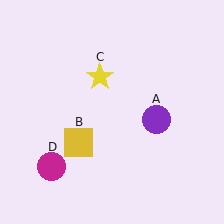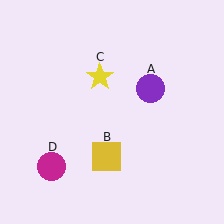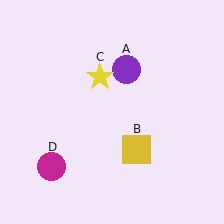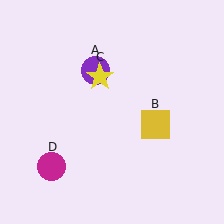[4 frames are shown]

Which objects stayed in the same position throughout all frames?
Yellow star (object C) and magenta circle (object D) remained stationary.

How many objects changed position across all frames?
2 objects changed position: purple circle (object A), yellow square (object B).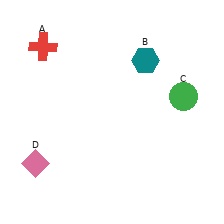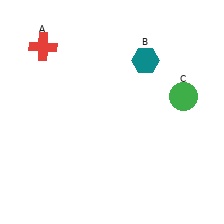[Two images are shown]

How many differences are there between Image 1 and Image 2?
There is 1 difference between the two images.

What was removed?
The pink diamond (D) was removed in Image 2.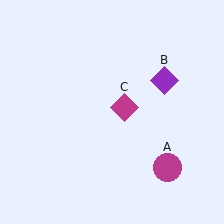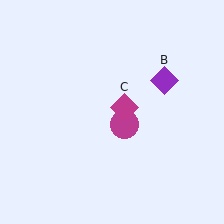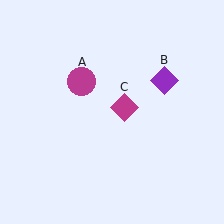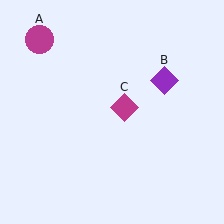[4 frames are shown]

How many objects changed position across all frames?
1 object changed position: magenta circle (object A).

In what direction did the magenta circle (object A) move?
The magenta circle (object A) moved up and to the left.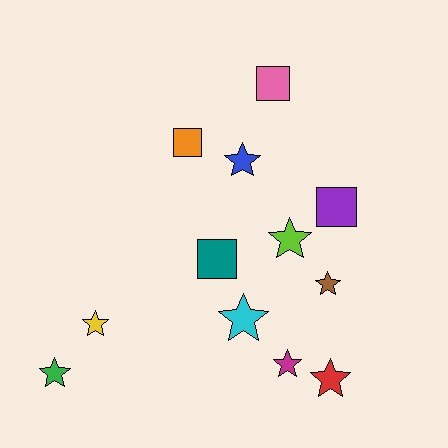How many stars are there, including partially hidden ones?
There are 8 stars.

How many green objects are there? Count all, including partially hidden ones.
There is 1 green object.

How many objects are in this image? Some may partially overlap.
There are 12 objects.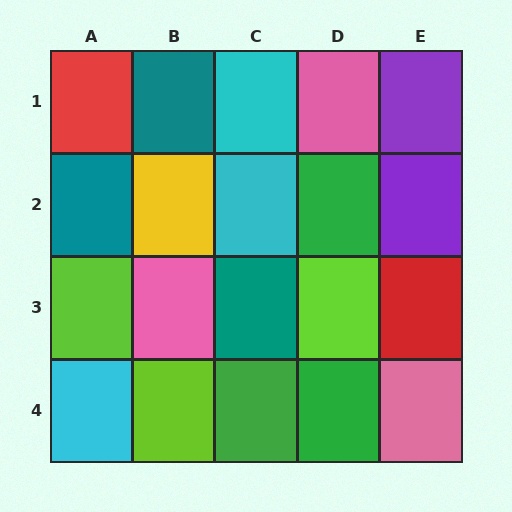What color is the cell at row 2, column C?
Cyan.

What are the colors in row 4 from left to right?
Cyan, lime, green, green, pink.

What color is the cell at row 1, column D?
Pink.